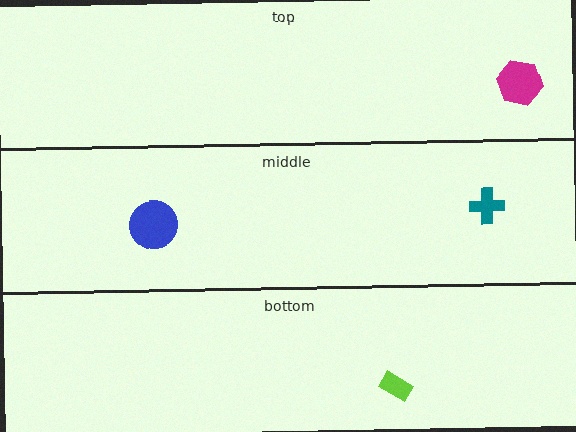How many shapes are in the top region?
1.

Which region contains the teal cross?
The middle region.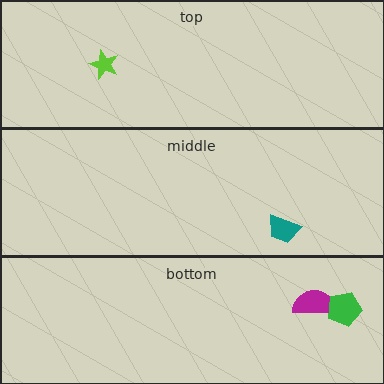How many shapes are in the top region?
1.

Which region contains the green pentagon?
The bottom region.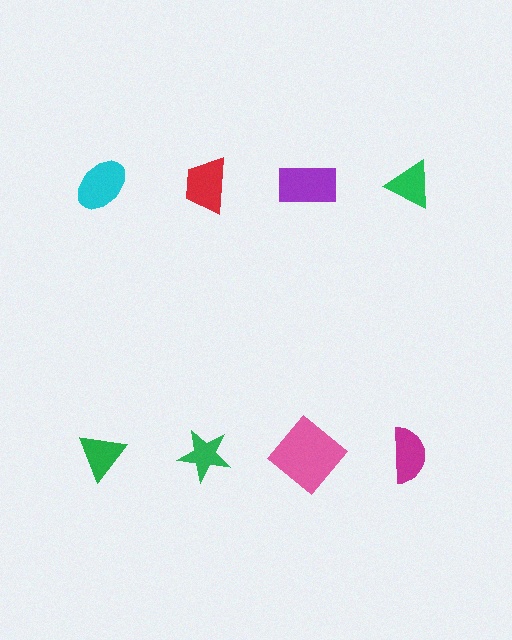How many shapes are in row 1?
4 shapes.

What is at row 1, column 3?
A purple rectangle.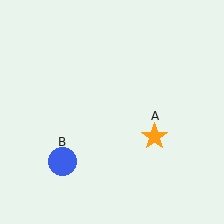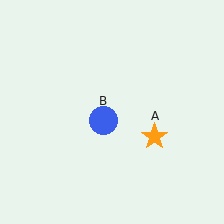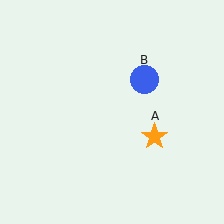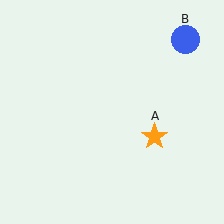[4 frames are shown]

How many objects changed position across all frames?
1 object changed position: blue circle (object B).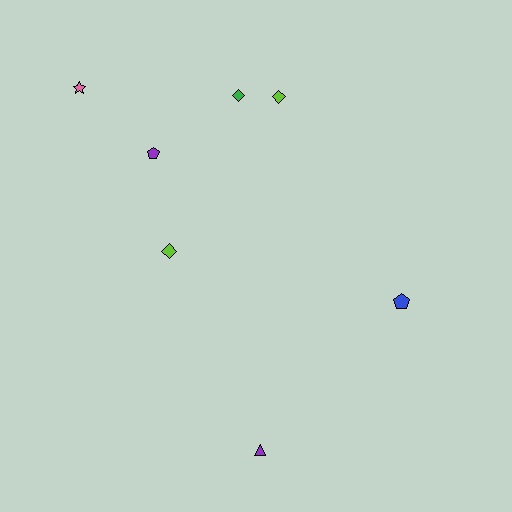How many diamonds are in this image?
There are 3 diamonds.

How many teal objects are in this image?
There are no teal objects.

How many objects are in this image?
There are 7 objects.